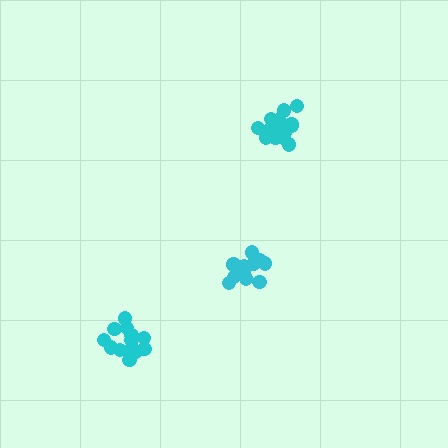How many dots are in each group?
Group 1: 13 dots, Group 2: 13 dots, Group 3: 14 dots (40 total).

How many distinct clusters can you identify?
There are 3 distinct clusters.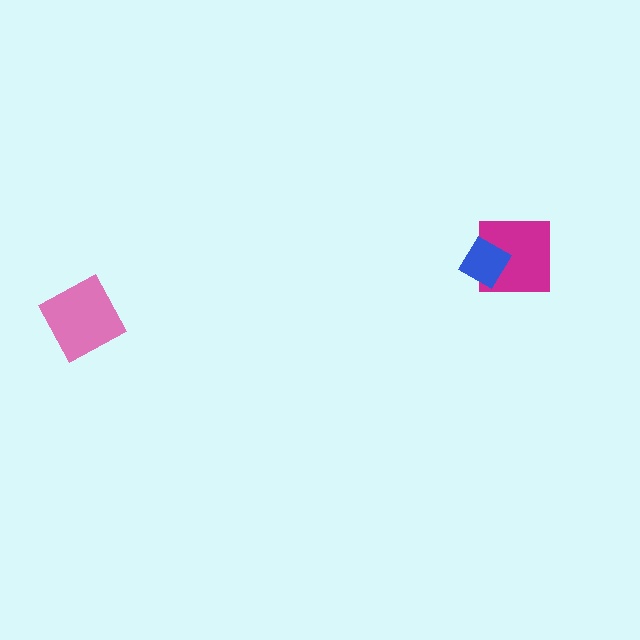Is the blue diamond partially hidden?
No, no other shape covers it.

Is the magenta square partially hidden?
Yes, it is partially covered by another shape.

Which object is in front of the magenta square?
The blue diamond is in front of the magenta square.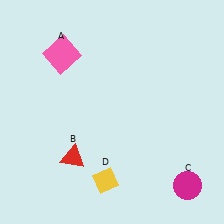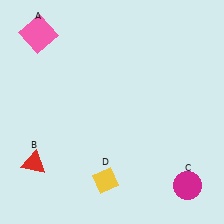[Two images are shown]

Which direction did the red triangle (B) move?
The red triangle (B) moved left.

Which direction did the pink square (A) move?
The pink square (A) moved left.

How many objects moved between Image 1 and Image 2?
2 objects moved between the two images.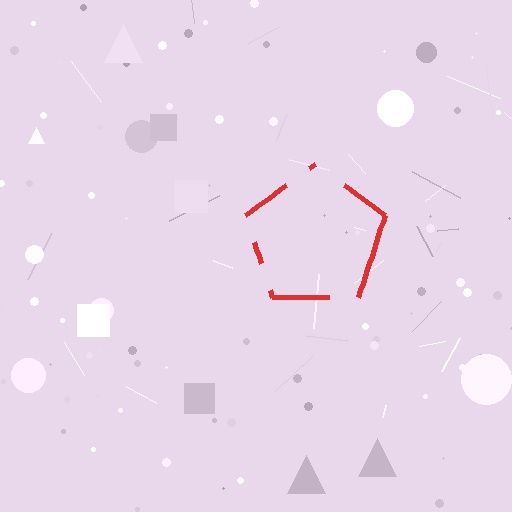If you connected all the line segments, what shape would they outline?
They would outline a pentagon.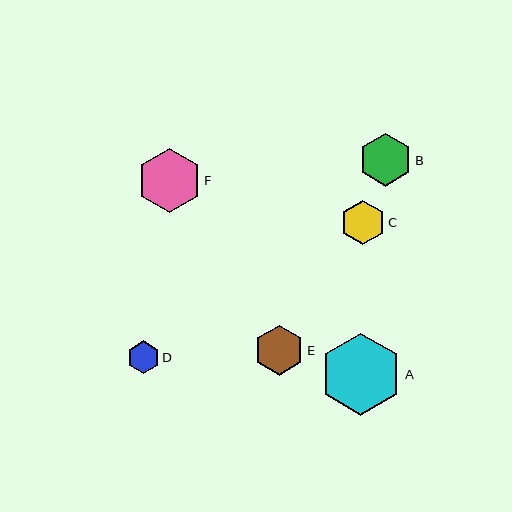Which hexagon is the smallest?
Hexagon D is the smallest with a size of approximately 32 pixels.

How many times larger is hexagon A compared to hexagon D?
Hexagon A is approximately 2.5 times the size of hexagon D.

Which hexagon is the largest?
Hexagon A is the largest with a size of approximately 82 pixels.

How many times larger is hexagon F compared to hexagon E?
Hexagon F is approximately 1.3 times the size of hexagon E.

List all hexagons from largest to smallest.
From largest to smallest: A, F, B, E, C, D.